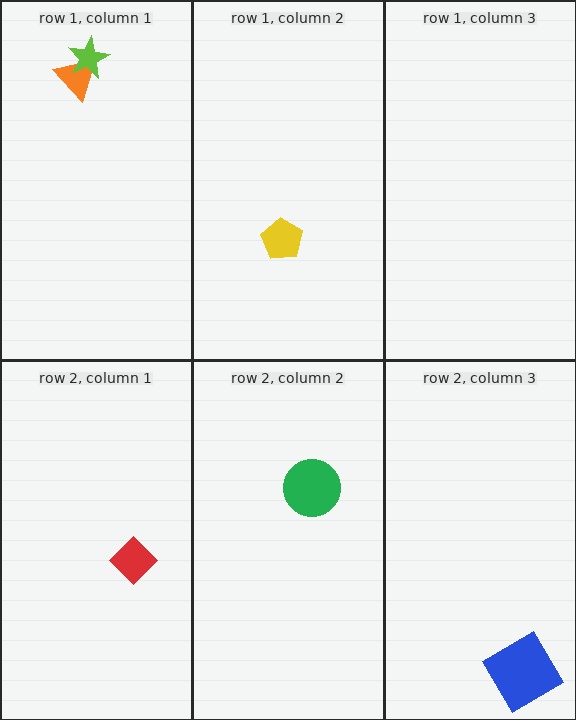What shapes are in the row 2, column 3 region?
The blue diamond.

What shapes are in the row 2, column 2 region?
The green circle.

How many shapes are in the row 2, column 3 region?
1.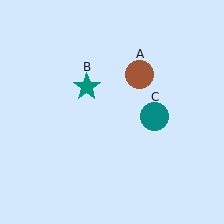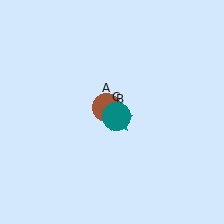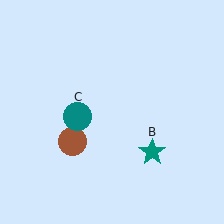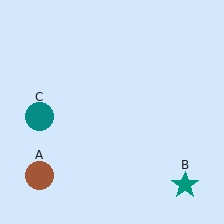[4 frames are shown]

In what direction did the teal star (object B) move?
The teal star (object B) moved down and to the right.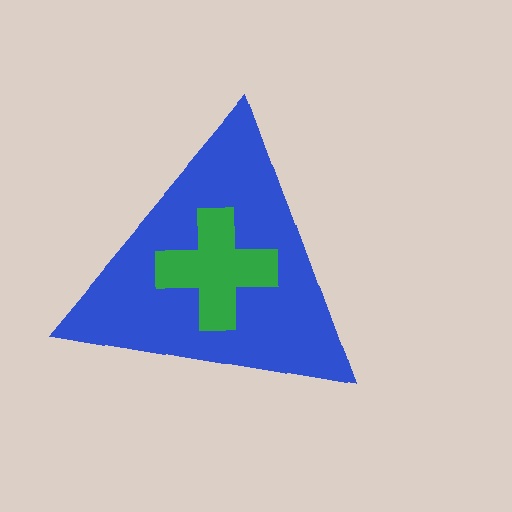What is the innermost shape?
The green cross.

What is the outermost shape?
The blue triangle.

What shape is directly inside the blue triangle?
The green cross.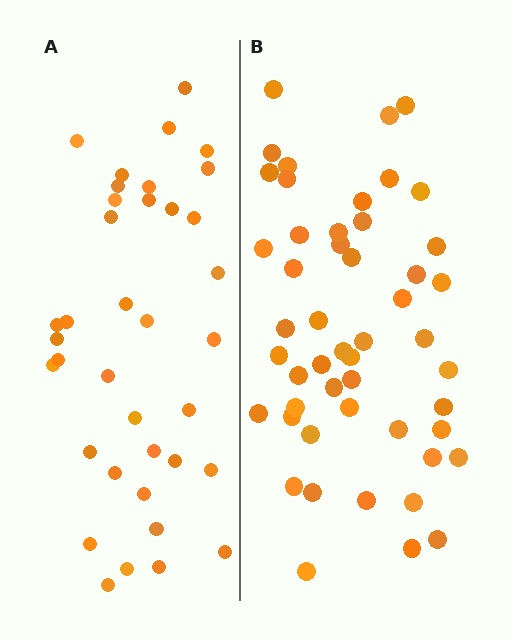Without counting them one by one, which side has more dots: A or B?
Region B (the right region) has more dots.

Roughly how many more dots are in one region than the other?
Region B has approximately 15 more dots than region A.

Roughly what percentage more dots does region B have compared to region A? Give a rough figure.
About 35% more.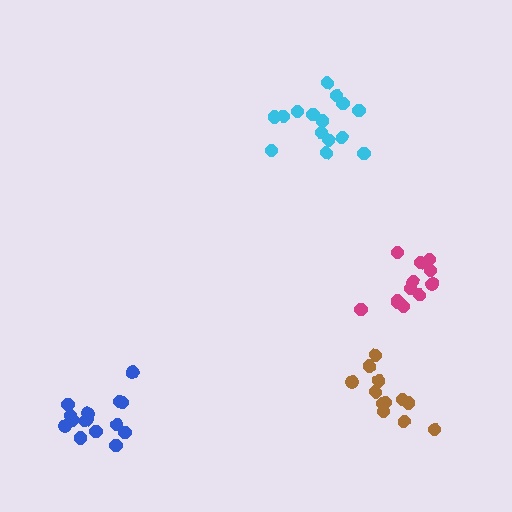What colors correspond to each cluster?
The clusters are colored: cyan, magenta, blue, brown.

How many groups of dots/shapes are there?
There are 4 groups.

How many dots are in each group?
Group 1: 15 dots, Group 2: 13 dots, Group 3: 15 dots, Group 4: 12 dots (55 total).